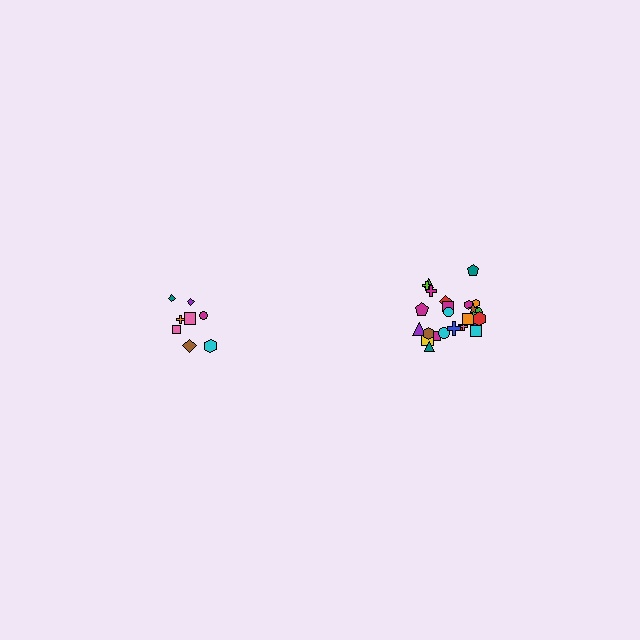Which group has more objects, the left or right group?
The right group.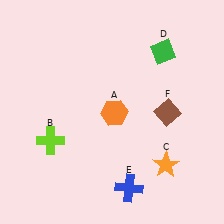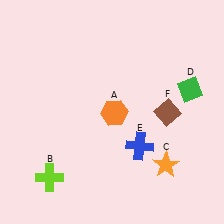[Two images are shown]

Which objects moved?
The objects that moved are: the lime cross (B), the green diamond (D), the blue cross (E).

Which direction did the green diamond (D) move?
The green diamond (D) moved down.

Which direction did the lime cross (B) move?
The lime cross (B) moved down.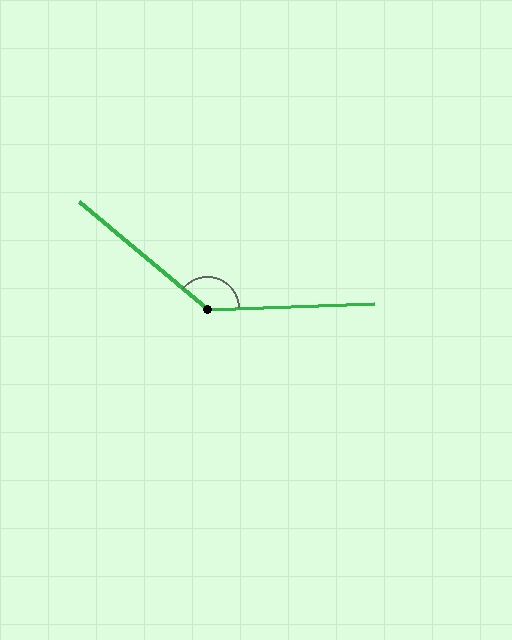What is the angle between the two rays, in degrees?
Approximately 138 degrees.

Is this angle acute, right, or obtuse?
It is obtuse.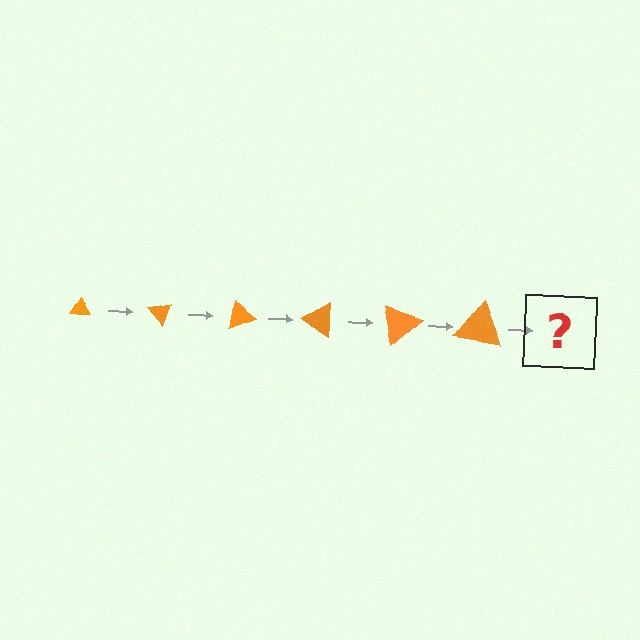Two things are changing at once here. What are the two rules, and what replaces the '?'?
The two rules are that the triangle grows larger each step and it rotates 50 degrees each step. The '?' should be a triangle, larger than the previous one and rotated 300 degrees from the start.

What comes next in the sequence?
The next element should be a triangle, larger than the previous one and rotated 300 degrees from the start.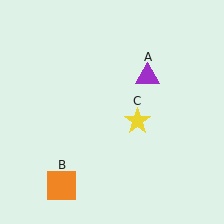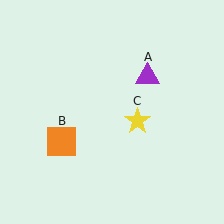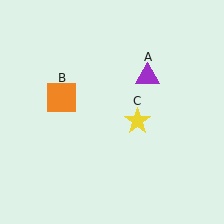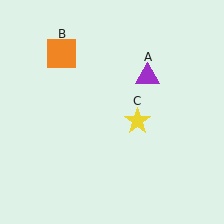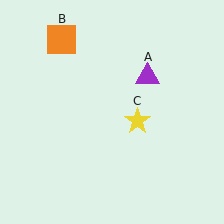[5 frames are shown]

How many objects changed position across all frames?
1 object changed position: orange square (object B).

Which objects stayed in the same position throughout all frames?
Purple triangle (object A) and yellow star (object C) remained stationary.